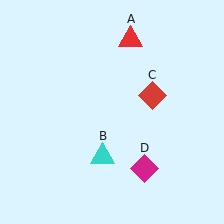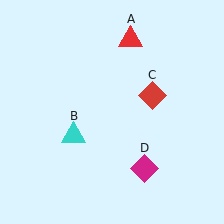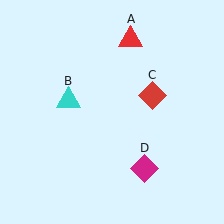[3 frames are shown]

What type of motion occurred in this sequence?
The cyan triangle (object B) rotated clockwise around the center of the scene.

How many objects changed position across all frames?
1 object changed position: cyan triangle (object B).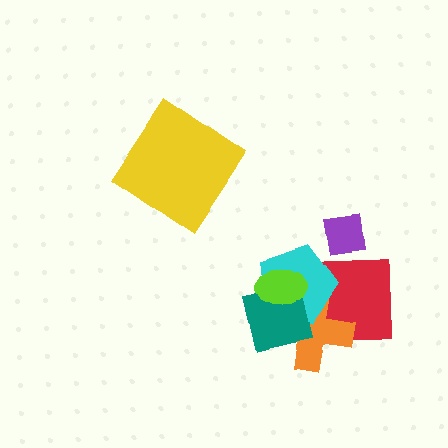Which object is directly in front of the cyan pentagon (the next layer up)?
The teal square is directly in front of the cyan pentagon.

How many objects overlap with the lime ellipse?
3 objects overlap with the lime ellipse.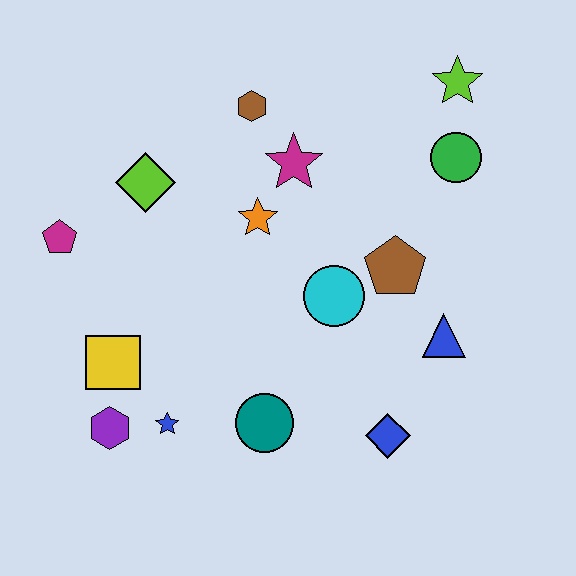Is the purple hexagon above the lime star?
No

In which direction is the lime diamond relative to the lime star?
The lime diamond is to the left of the lime star.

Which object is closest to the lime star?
The green circle is closest to the lime star.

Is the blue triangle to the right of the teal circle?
Yes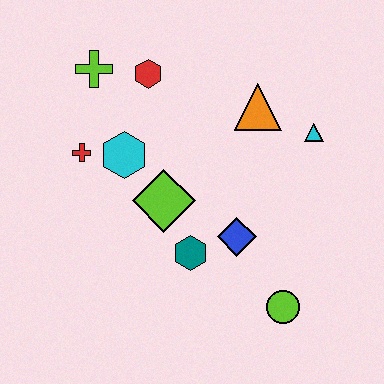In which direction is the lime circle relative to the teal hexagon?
The lime circle is to the right of the teal hexagon.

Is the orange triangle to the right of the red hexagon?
Yes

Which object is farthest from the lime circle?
The lime cross is farthest from the lime circle.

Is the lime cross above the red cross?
Yes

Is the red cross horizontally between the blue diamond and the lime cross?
No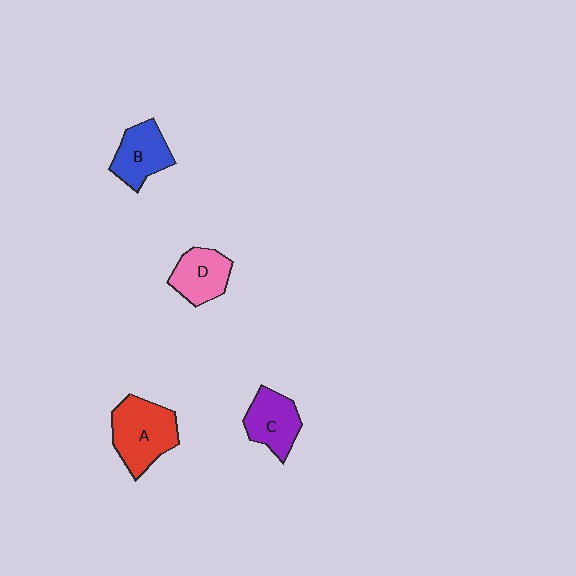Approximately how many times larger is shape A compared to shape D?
Approximately 1.5 times.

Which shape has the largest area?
Shape A (red).